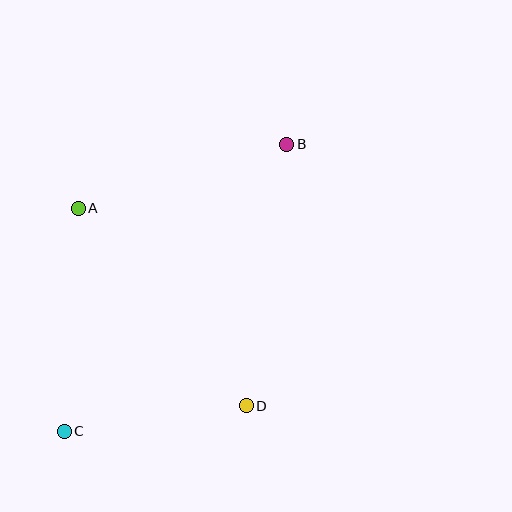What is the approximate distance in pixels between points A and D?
The distance between A and D is approximately 259 pixels.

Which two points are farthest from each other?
Points B and C are farthest from each other.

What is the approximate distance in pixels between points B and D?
The distance between B and D is approximately 265 pixels.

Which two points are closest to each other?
Points C and D are closest to each other.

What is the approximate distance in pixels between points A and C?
The distance between A and C is approximately 223 pixels.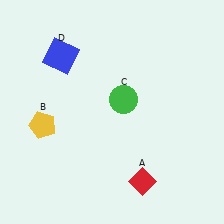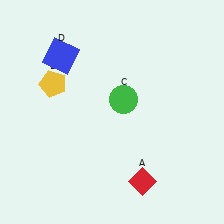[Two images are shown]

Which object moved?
The yellow pentagon (B) moved up.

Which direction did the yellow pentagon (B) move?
The yellow pentagon (B) moved up.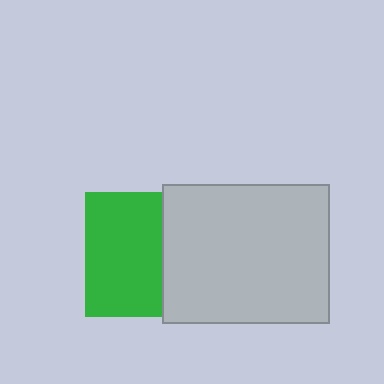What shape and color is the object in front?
The object in front is a light gray rectangle.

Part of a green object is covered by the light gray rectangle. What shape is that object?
It is a square.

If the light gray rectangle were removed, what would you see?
You would see the complete green square.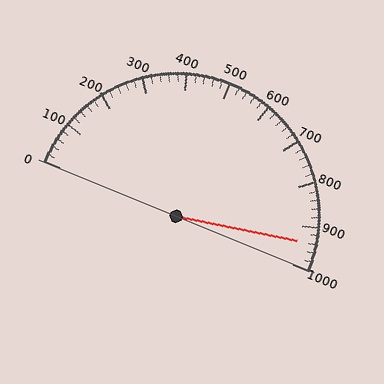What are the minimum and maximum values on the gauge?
The gauge ranges from 0 to 1000.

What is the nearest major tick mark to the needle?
The nearest major tick mark is 900.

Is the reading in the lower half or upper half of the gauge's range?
The reading is in the upper half of the range (0 to 1000).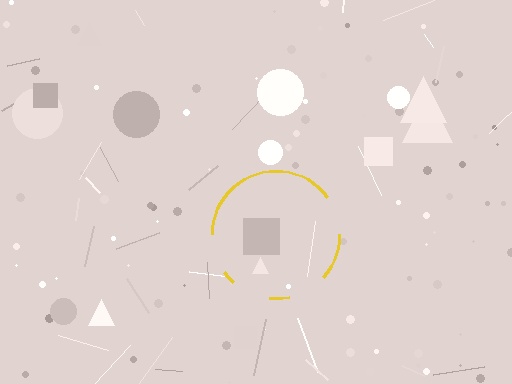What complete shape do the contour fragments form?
The contour fragments form a circle.